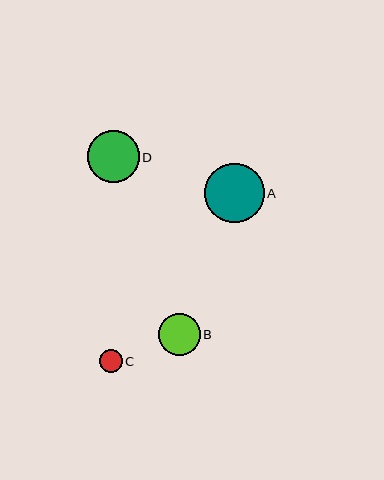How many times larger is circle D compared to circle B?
Circle D is approximately 1.2 times the size of circle B.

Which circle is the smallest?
Circle C is the smallest with a size of approximately 23 pixels.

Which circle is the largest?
Circle A is the largest with a size of approximately 60 pixels.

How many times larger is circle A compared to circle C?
Circle A is approximately 2.6 times the size of circle C.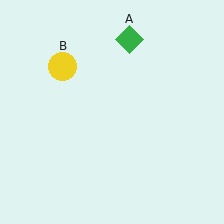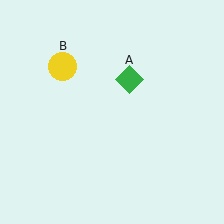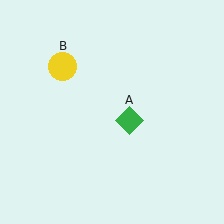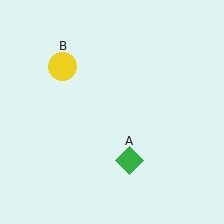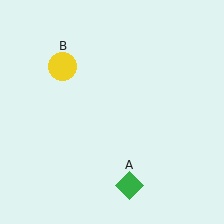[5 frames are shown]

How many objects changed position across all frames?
1 object changed position: green diamond (object A).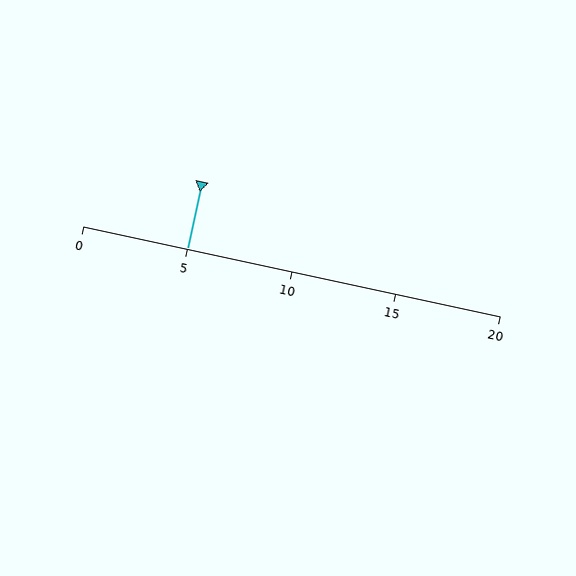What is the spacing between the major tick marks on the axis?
The major ticks are spaced 5 apart.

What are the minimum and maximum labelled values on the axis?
The axis runs from 0 to 20.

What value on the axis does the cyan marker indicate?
The marker indicates approximately 5.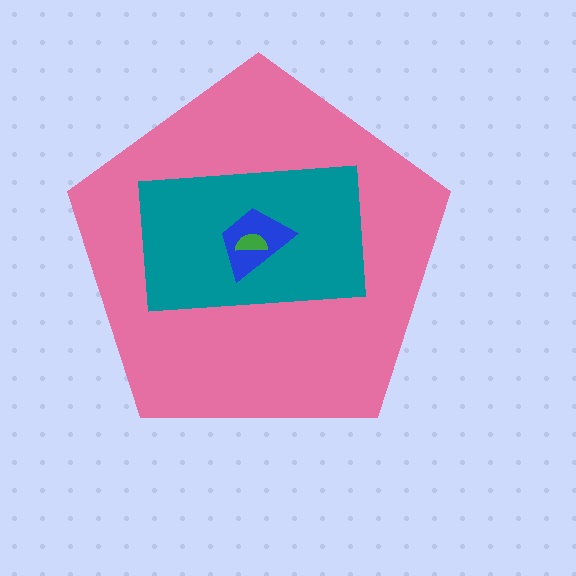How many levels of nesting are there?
4.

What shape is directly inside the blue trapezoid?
The green semicircle.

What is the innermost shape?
The green semicircle.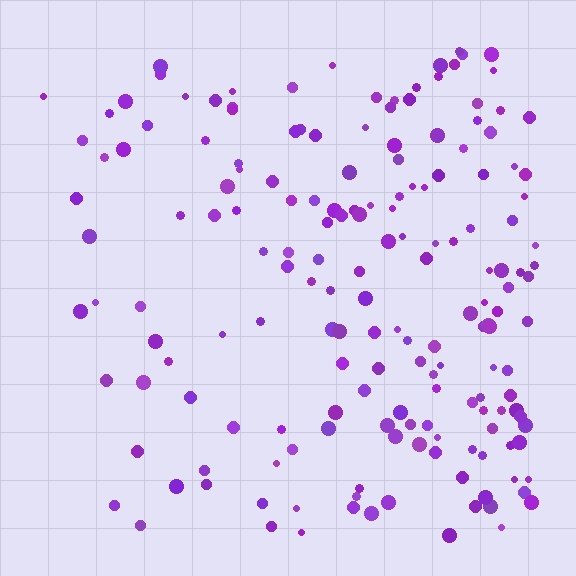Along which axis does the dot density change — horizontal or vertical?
Horizontal.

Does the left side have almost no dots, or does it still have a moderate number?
Still a moderate number, just noticeably fewer than the right.